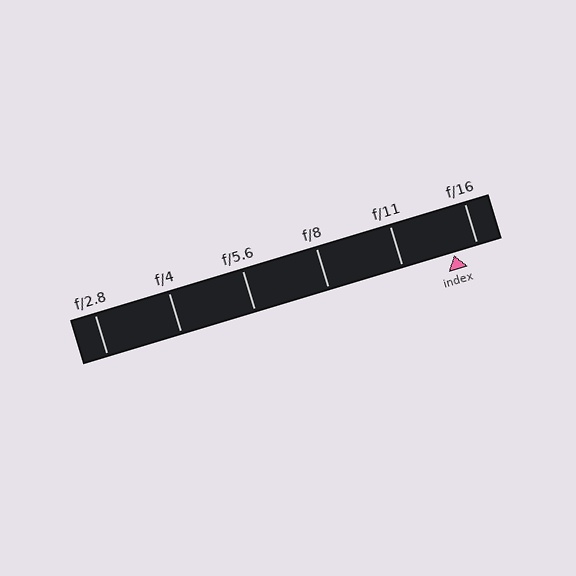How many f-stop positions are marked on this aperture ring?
There are 6 f-stop positions marked.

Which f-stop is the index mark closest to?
The index mark is closest to f/16.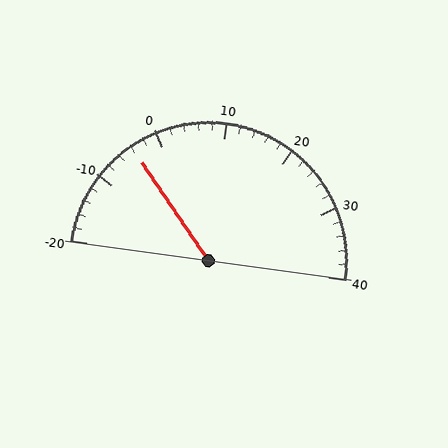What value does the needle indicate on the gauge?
The needle indicates approximately -4.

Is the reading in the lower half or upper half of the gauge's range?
The reading is in the lower half of the range (-20 to 40).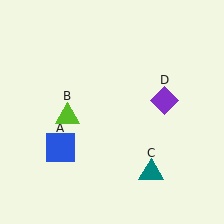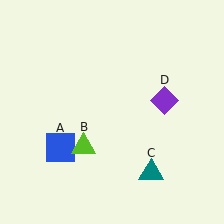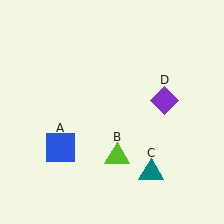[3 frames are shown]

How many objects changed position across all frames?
1 object changed position: lime triangle (object B).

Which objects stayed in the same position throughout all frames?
Blue square (object A) and teal triangle (object C) and purple diamond (object D) remained stationary.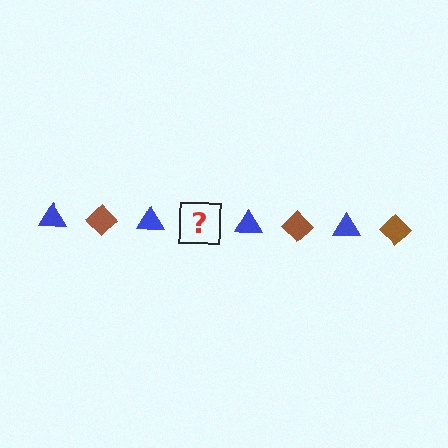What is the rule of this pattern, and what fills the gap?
The rule is that the pattern alternates between blue triangle and brown diamond. The gap should be filled with a brown diamond.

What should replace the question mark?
The question mark should be replaced with a brown diamond.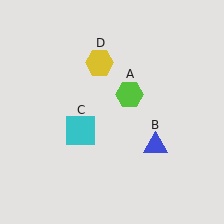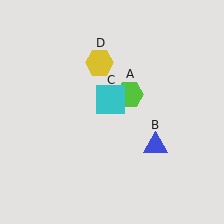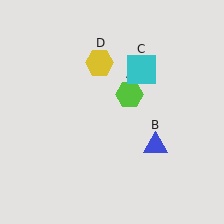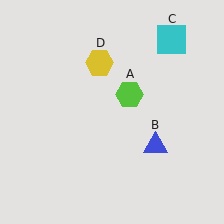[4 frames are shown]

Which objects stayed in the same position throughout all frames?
Lime hexagon (object A) and blue triangle (object B) and yellow hexagon (object D) remained stationary.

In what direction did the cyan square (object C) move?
The cyan square (object C) moved up and to the right.